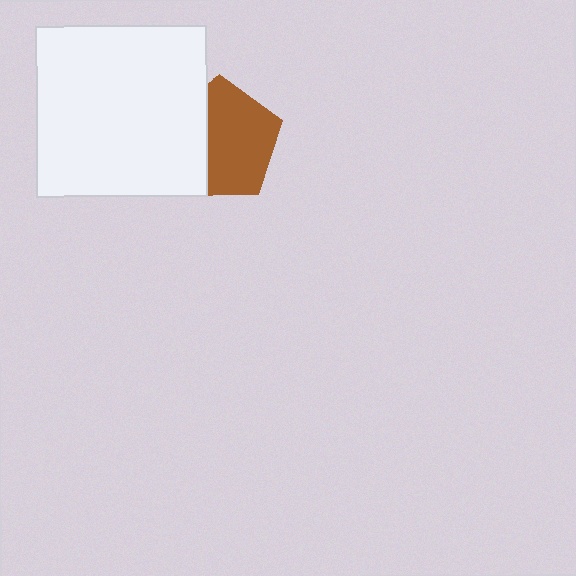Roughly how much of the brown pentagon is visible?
About half of it is visible (roughly 62%).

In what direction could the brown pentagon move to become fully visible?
The brown pentagon could move right. That would shift it out from behind the white square entirely.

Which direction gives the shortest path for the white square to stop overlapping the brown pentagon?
Moving left gives the shortest separation.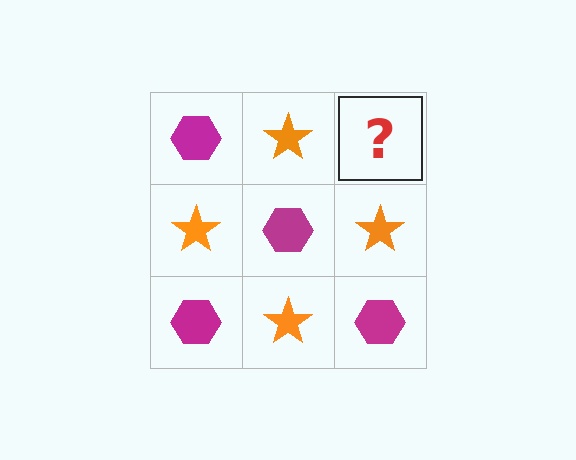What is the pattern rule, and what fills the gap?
The rule is that it alternates magenta hexagon and orange star in a checkerboard pattern. The gap should be filled with a magenta hexagon.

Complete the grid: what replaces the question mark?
The question mark should be replaced with a magenta hexagon.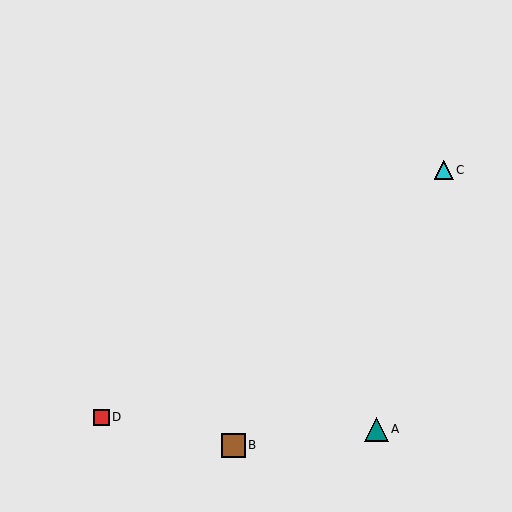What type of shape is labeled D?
Shape D is a red square.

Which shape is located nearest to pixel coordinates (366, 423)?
The teal triangle (labeled A) at (377, 429) is nearest to that location.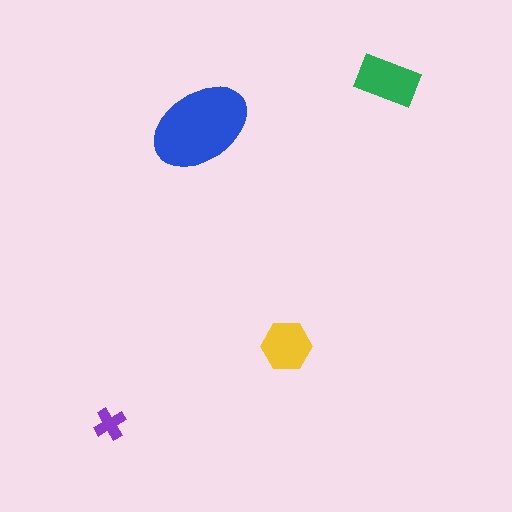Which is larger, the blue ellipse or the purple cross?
The blue ellipse.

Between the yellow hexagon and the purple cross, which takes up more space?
The yellow hexagon.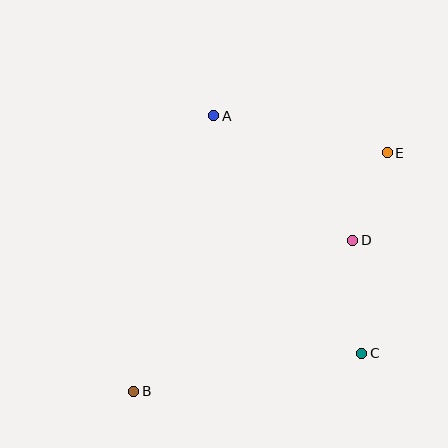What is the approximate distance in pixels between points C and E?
The distance between C and E is approximately 202 pixels.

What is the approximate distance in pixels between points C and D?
The distance between C and D is approximately 113 pixels.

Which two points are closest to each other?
Points D and E are closest to each other.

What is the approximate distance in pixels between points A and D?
The distance between A and D is approximately 186 pixels.